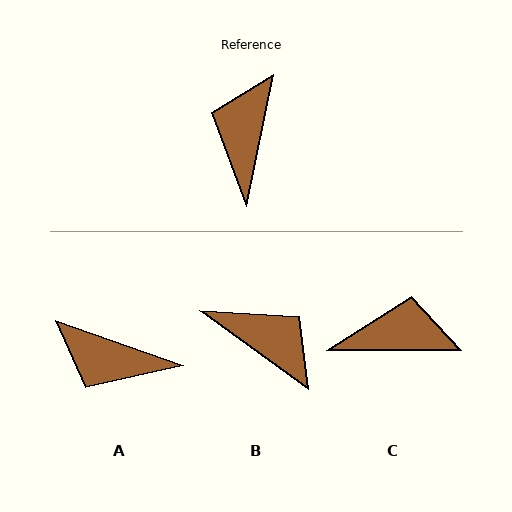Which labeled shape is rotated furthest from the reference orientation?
B, about 114 degrees away.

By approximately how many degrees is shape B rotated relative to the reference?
Approximately 114 degrees clockwise.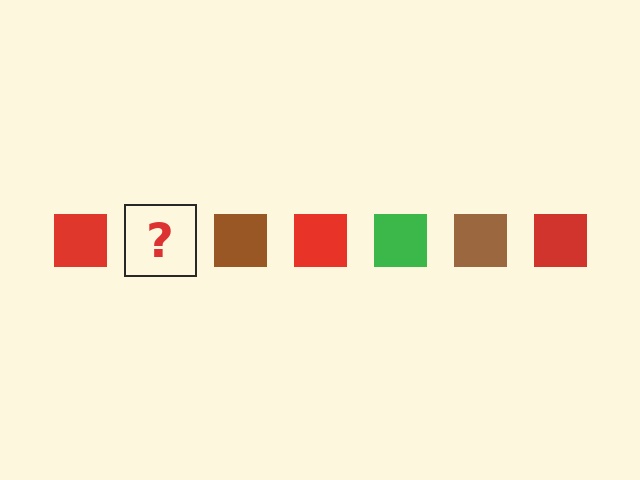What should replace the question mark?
The question mark should be replaced with a green square.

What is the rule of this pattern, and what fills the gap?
The rule is that the pattern cycles through red, green, brown squares. The gap should be filled with a green square.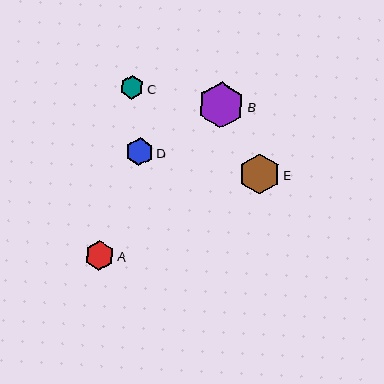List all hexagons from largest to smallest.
From largest to smallest: B, E, A, D, C.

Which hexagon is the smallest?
Hexagon C is the smallest with a size of approximately 24 pixels.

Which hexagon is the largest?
Hexagon B is the largest with a size of approximately 46 pixels.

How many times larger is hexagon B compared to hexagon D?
Hexagon B is approximately 1.7 times the size of hexagon D.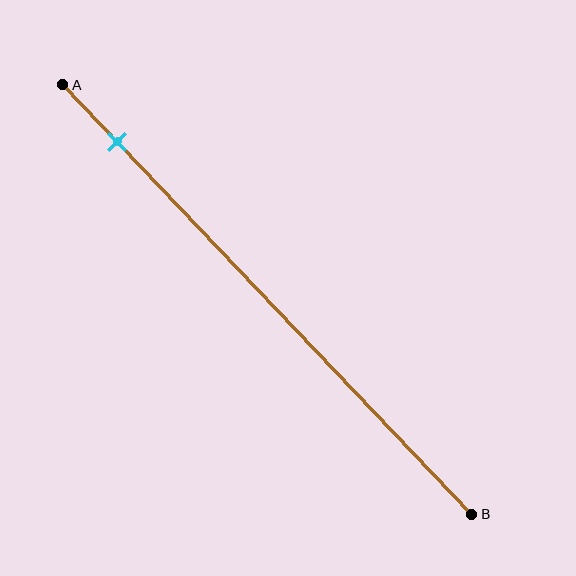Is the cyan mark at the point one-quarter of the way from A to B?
No, the mark is at about 15% from A, not at the 25% one-quarter point.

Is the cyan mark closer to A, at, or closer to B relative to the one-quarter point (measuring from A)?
The cyan mark is closer to point A than the one-quarter point of segment AB.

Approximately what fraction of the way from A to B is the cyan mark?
The cyan mark is approximately 15% of the way from A to B.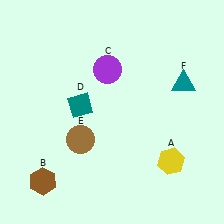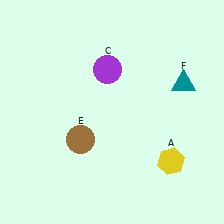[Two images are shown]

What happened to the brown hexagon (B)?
The brown hexagon (B) was removed in Image 2. It was in the bottom-left area of Image 1.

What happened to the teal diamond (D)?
The teal diamond (D) was removed in Image 2. It was in the top-left area of Image 1.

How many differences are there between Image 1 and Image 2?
There are 2 differences between the two images.